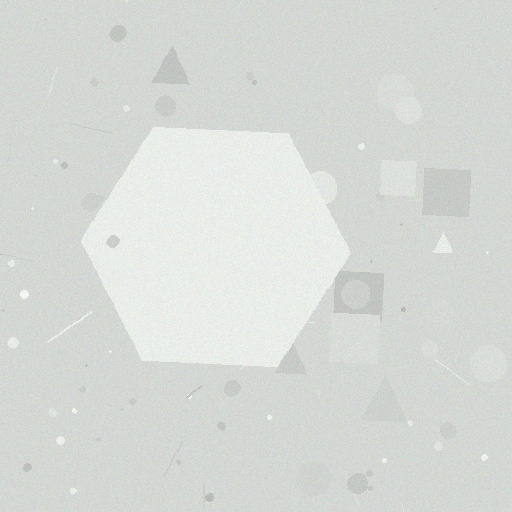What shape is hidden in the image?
A hexagon is hidden in the image.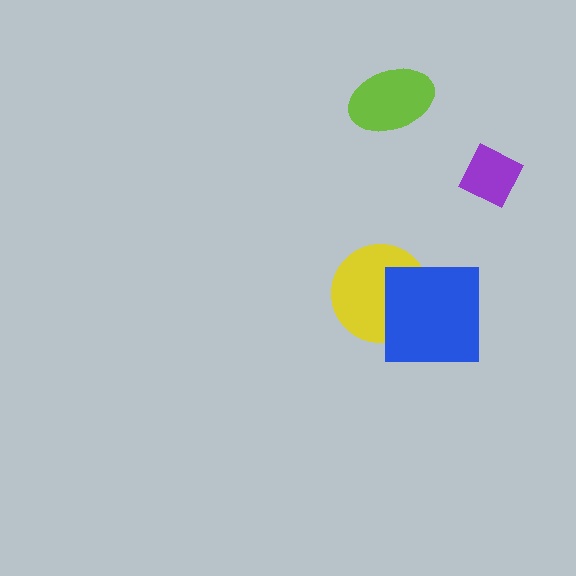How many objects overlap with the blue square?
1 object overlaps with the blue square.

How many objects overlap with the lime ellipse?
0 objects overlap with the lime ellipse.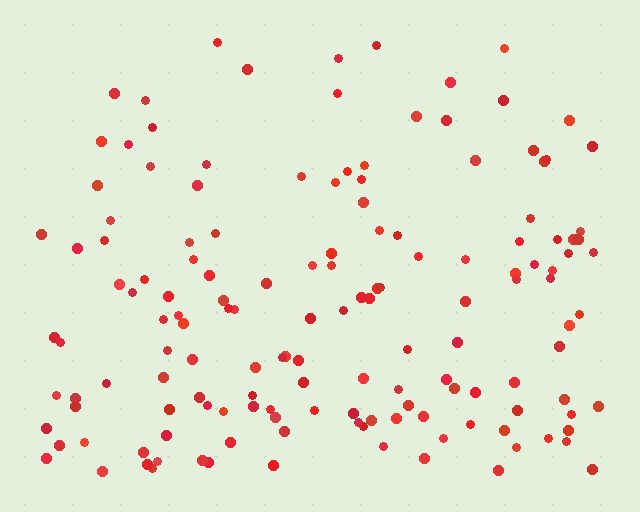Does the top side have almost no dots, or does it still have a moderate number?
Still a moderate number, just noticeably fewer than the bottom.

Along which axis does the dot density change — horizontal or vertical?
Vertical.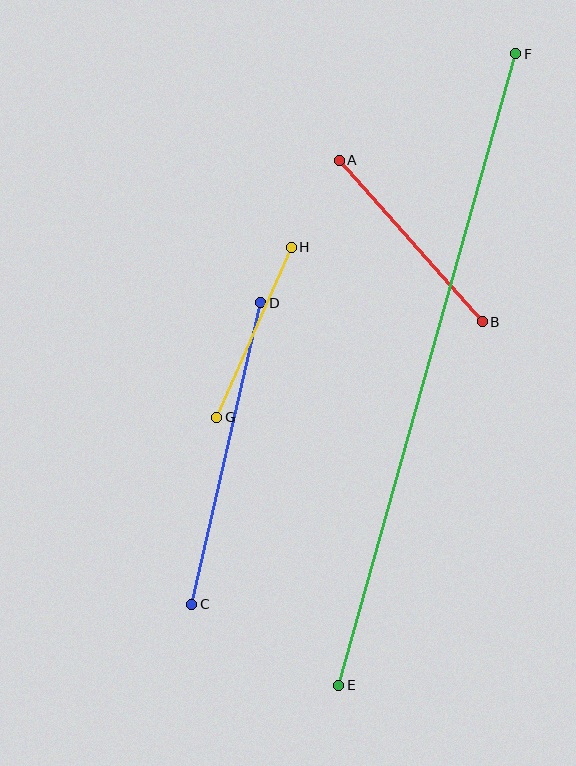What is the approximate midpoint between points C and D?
The midpoint is at approximately (226, 453) pixels.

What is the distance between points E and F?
The distance is approximately 656 pixels.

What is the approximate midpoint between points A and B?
The midpoint is at approximately (411, 241) pixels.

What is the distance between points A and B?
The distance is approximately 216 pixels.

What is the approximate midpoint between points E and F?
The midpoint is at approximately (427, 370) pixels.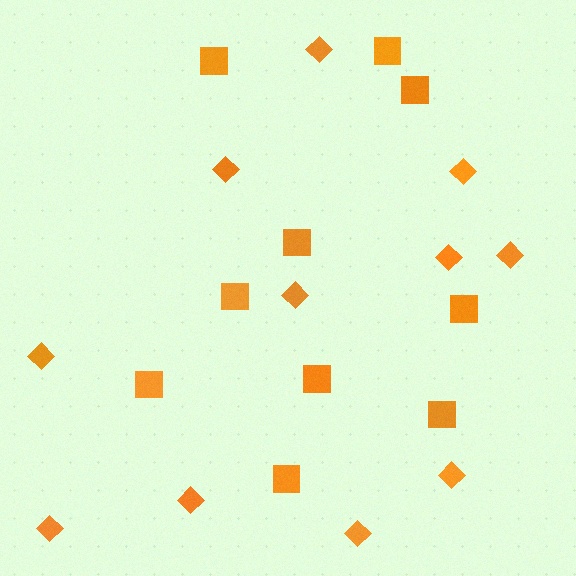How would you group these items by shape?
There are 2 groups: one group of squares (10) and one group of diamonds (11).